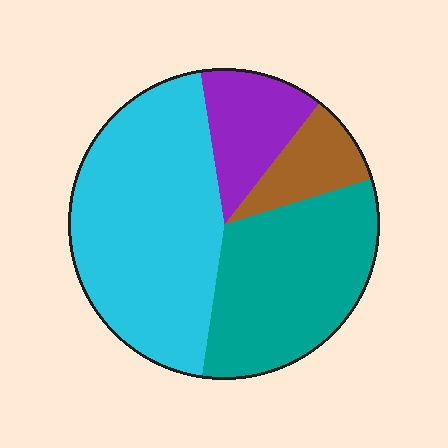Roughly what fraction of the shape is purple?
Purple covers 13% of the shape.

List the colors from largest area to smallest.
From largest to smallest: cyan, teal, purple, brown.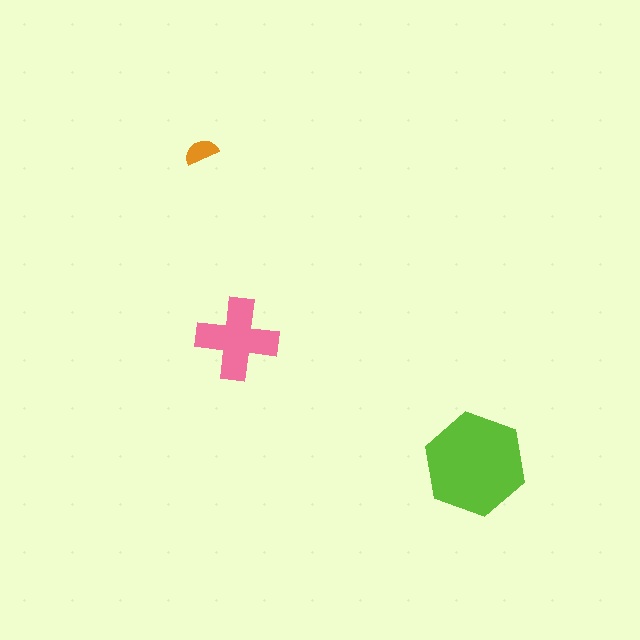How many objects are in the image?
There are 3 objects in the image.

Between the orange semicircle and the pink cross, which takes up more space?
The pink cross.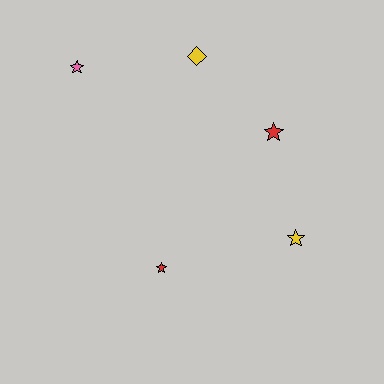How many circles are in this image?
There are no circles.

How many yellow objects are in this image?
There are 2 yellow objects.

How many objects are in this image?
There are 5 objects.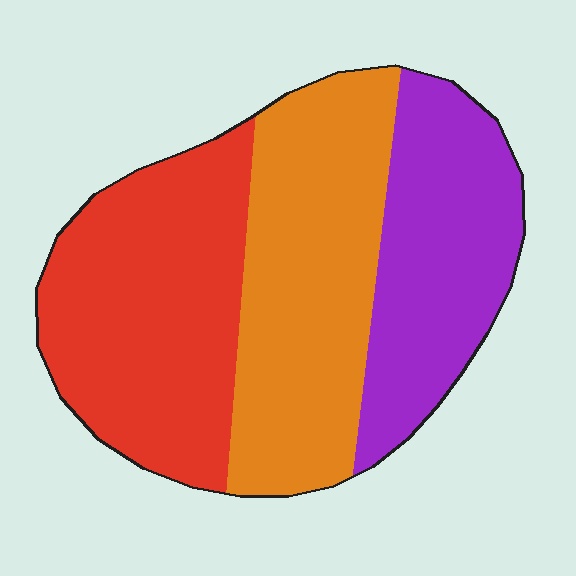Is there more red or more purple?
Red.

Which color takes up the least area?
Purple, at roughly 25%.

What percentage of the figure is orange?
Orange takes up about three eighths (3/8) of the figure.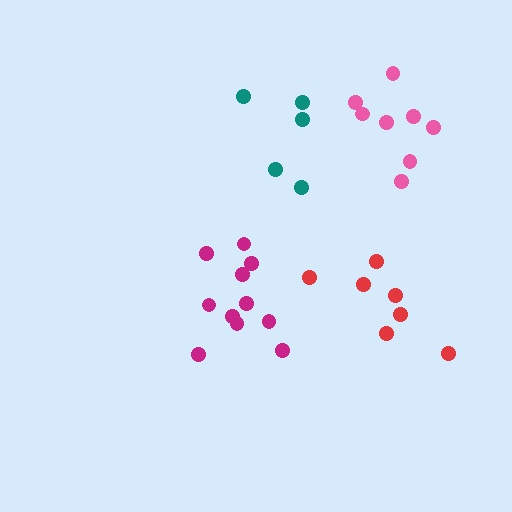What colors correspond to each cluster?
The clusters are colored: pink, red, magenta, teal.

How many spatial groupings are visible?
There are 4 spatial groupings.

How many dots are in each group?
Group 1: 8 dots, Group 2: 7 dots, Group 3: 11 dots, Group 4: 5 dots (31 total).